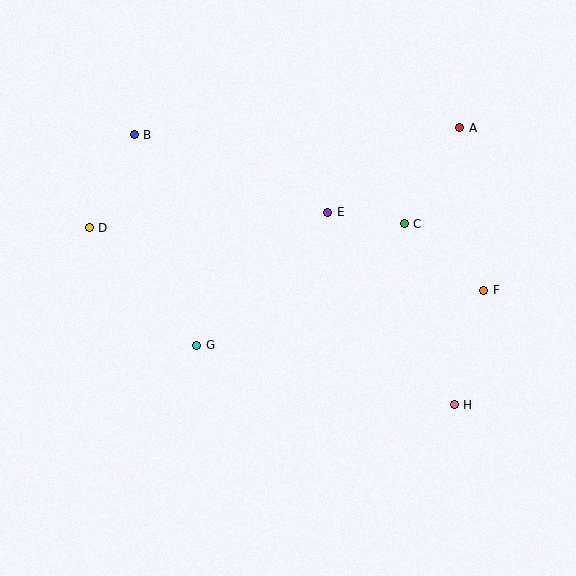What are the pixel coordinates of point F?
Point F is at (484, 290).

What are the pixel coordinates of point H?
Point H is at (454, 405).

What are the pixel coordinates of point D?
Point D is at (89, 228).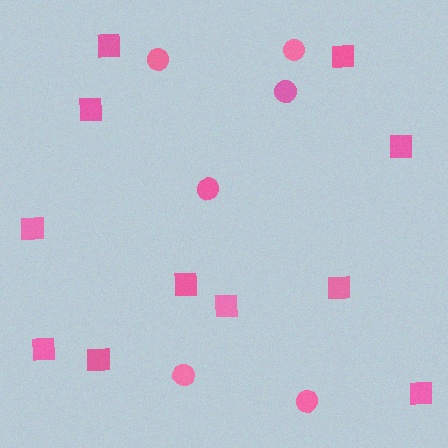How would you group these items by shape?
There are 2 groups: one group of squares (11) and one group of circles (6).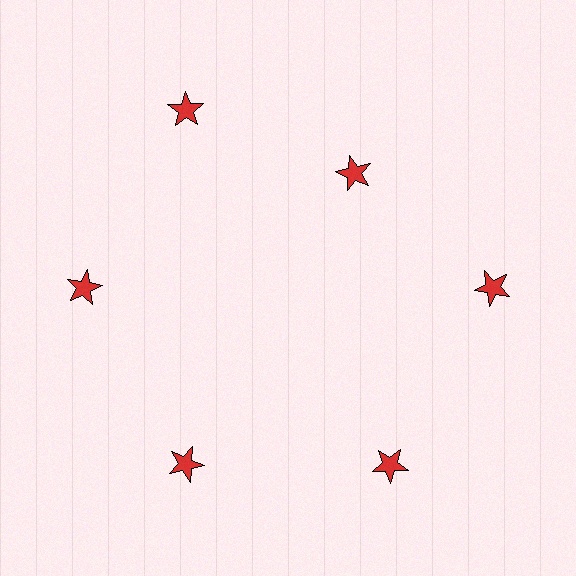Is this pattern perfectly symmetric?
No. The 6 red stars are arranged in a ring, but one element near the 1 o'clock position is pulled inward toward the center, breaking the 6-fold rotational symmetry.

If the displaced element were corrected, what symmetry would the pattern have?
It would have 6-fold rotational symmetry — the pattern would map onto itself every 60 degrees.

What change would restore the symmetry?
The symmetry would be restored by moving it outward, back onto the ring so that all 6 stars sit at equal angles and equal distance from the center.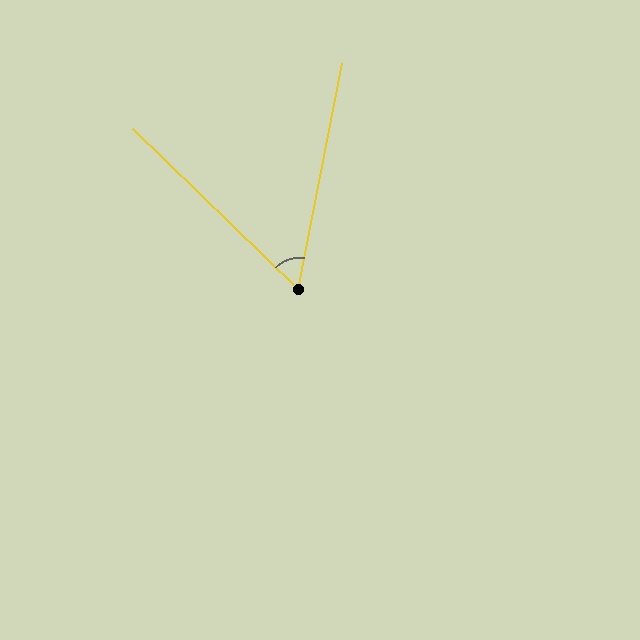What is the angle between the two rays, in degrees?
Approximately 57 degrees.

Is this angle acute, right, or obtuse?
It is acute.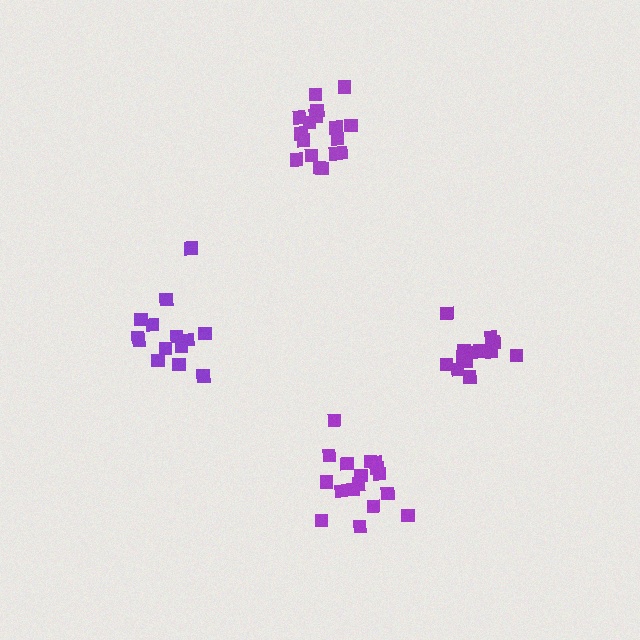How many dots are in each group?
Group 1: 14 dots, Group 2: 17 dots, Group 3: 17 dots, Group 4: 14 dots (62 total).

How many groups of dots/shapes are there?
There are 4 groups.